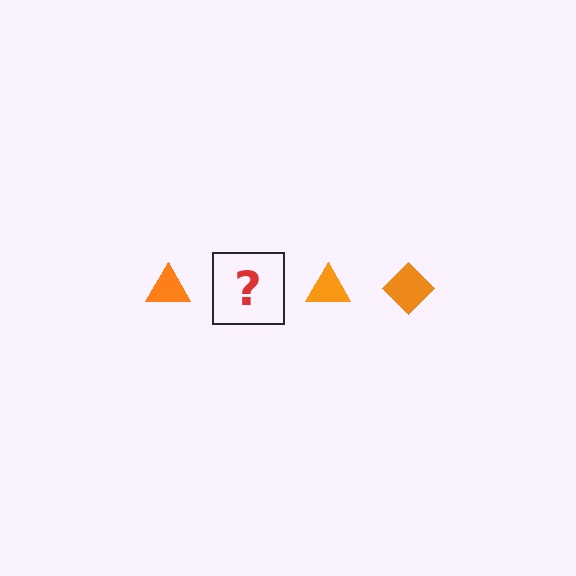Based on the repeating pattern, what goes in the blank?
The blank should be an orange diamond.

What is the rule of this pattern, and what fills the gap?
The rule is that the pattern cycles through triangle, diamond shapes in orange. The gap should be filled with an orange diamond.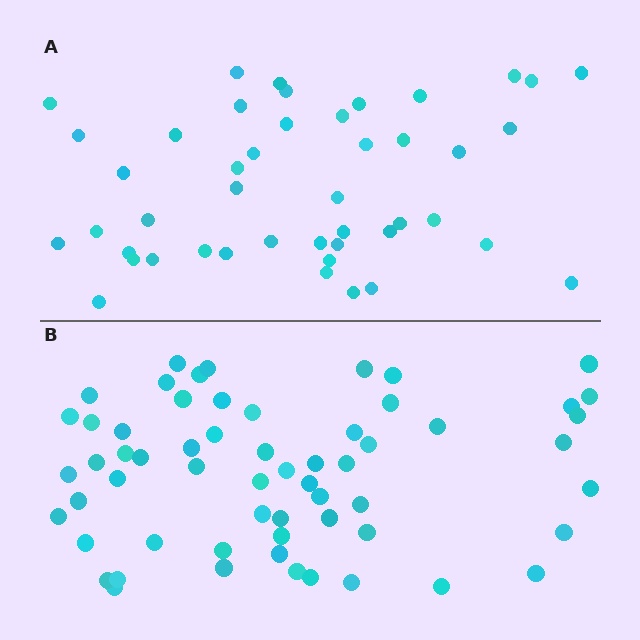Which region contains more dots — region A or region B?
Region B (the bottom region) has more dots.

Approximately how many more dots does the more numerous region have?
Region B has approximately 15 more dots than region A.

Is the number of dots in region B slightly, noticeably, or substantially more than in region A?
Region B has noticeably more, but not dramatically so. The ratio is roughly 1.3 to 1.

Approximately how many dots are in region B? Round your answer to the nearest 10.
About 60 dots.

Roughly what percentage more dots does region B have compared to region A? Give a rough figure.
About 35% more.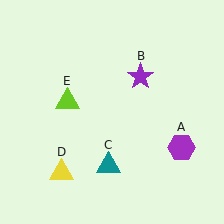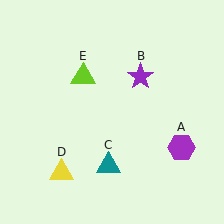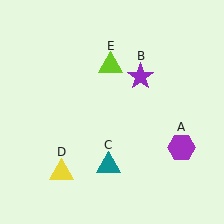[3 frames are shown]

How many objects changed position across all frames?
1 object changed position: lime triangle (object E).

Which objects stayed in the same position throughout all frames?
Purple hexagon (object A) and purple star (object B) and teal triangle (object C) and yellow triangle (object D) remained stationary.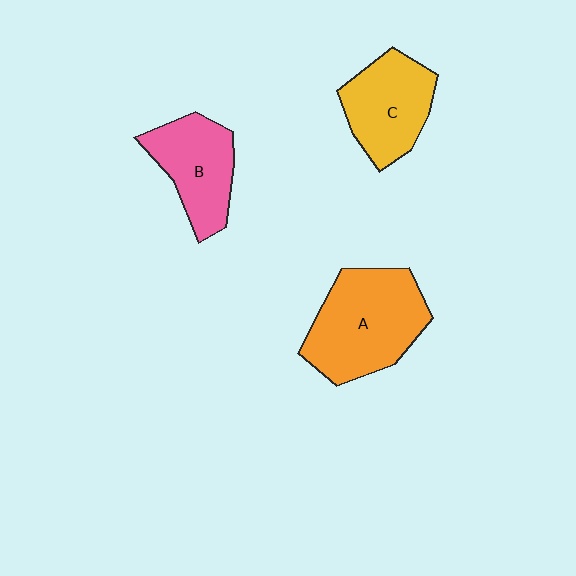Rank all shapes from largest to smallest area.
From largest to smallest: A (orange), C (yellow), B (pink).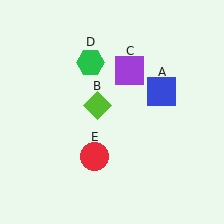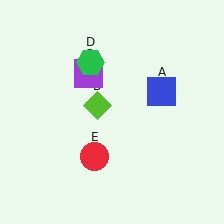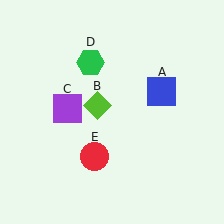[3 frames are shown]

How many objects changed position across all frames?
1 object changed position: purple square (object C).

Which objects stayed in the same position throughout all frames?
Blue square (object A) and lime diamond (object B) and green hexagon (object D) and red circle (object E) remained stationary.